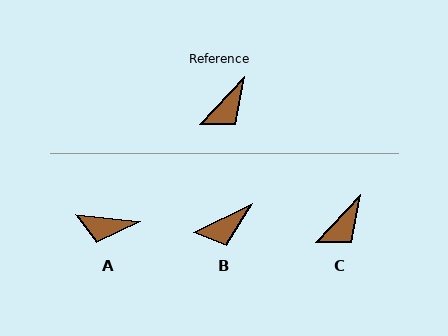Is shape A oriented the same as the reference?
No, it is off by about 54 degrees.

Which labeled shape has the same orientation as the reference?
C.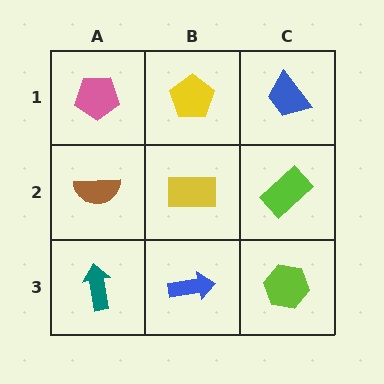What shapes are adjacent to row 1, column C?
A lime rectangle (row 2, column C), a yellow pentagon (row 1, column B).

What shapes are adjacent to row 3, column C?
A lime rectangle (row 2, column C), a blue arrow (row 3, column B).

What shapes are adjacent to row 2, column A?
A pink pentagon (row 1, column A), a teal arrow (row 3, column A), a yellow rectangle (row 2, column B).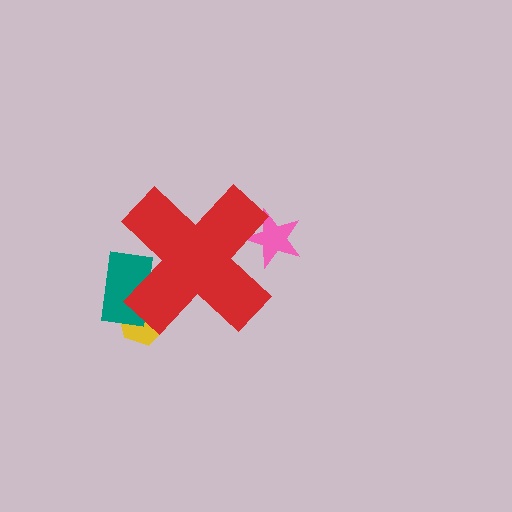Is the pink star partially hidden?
Yes, the pink star is partially hidden behind the red cross.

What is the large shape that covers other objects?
A red cross.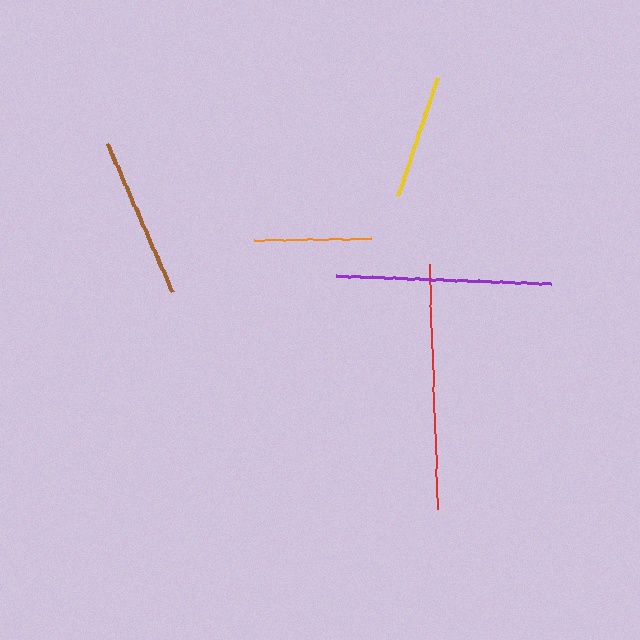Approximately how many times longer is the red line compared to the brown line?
The red line is approximately 1.5 times the length of the brown line.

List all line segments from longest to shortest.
From longest to shortest: red, purple, brown, yellow, orange.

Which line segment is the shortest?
The orange line is the shortest at approximately 117 pixels.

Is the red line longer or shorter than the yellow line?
The red line is longer than the yellow line.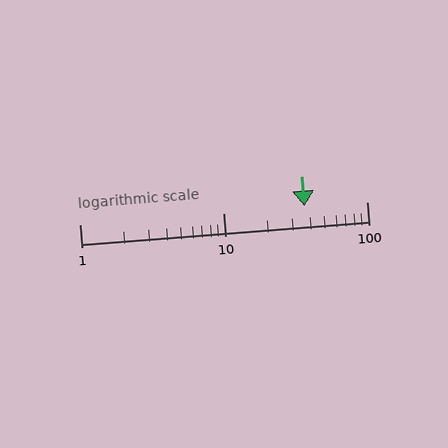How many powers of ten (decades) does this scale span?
The scale spans 2 decades, from 1 to 100.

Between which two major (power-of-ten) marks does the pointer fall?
The pointer is between 10 and 100.